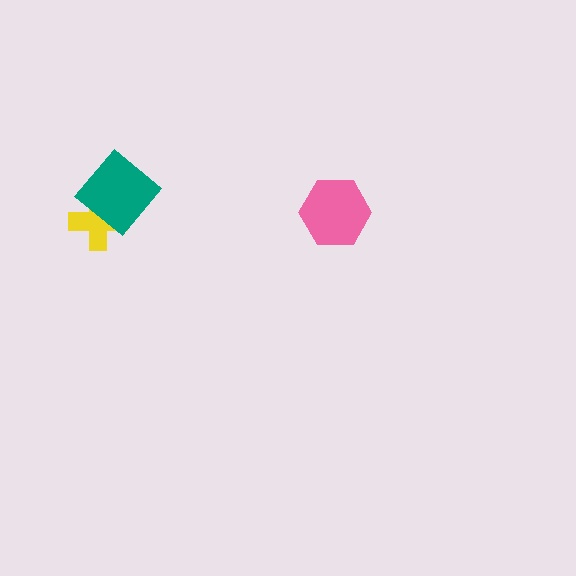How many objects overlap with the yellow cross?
1 object overlaps with the yellow cross.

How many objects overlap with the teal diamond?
1 object overlaps with the teal diamond.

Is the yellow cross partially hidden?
Yes, it is partially covered by another shape.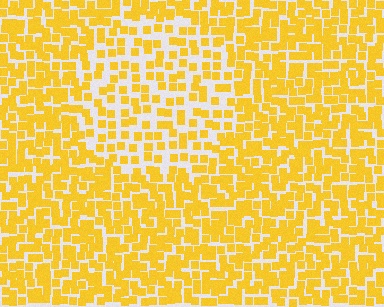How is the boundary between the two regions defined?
The boundary is defined by a change in element density (approximately 1.8x ratio). All elements are the same color, size, and shape.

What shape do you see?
I see a circle.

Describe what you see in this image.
The image contains small yellow elements arranged at two different densities. A circle-shaped region is visible where the elements are less densely packed than the surrounding area.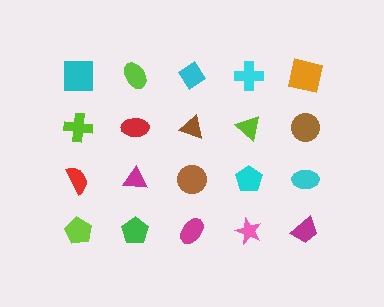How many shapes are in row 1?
5 shapes.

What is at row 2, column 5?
A brown circle.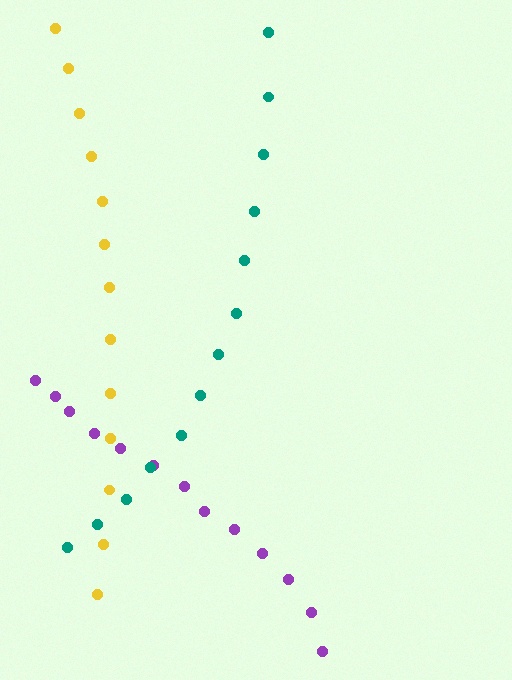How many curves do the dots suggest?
There are 3 distinct paths.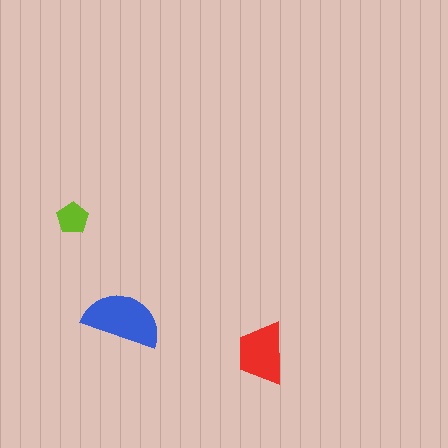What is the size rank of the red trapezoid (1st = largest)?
2nd.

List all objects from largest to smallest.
The blue semicircle, the red trapezoid, the lime pentagon.